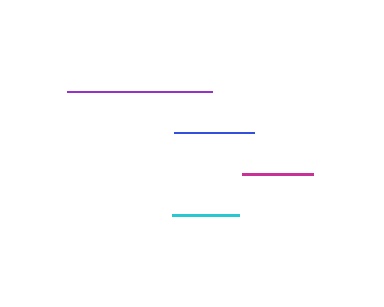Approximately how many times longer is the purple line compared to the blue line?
The purple line is approximately 1.8 times the length of the blue line.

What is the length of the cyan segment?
The cyan segment is approximately 67 pixels long.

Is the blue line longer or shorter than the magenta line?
The blue line is longer than the magenta line.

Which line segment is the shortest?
The cyan line is the shortest at approximately 67 pixels.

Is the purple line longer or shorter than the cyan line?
The purple line is longer than the cyan line.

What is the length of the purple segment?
The purple segment is approximately 146 pixels long.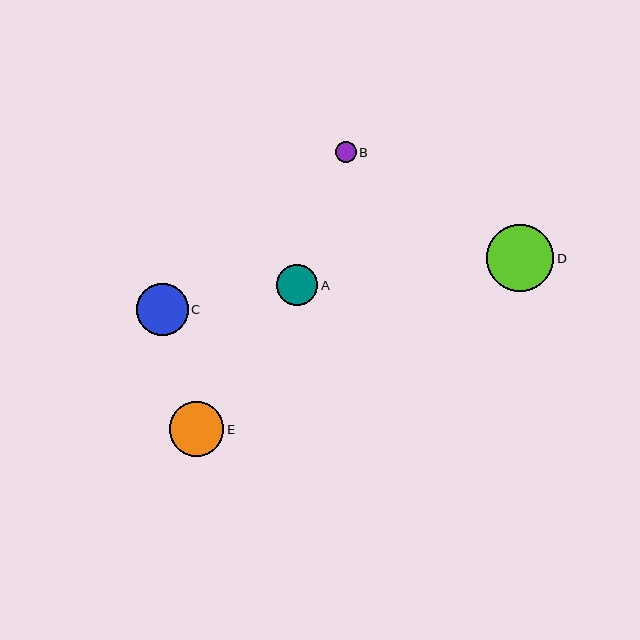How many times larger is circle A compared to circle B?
Circle A is approximately 2.0 times the size of circle B.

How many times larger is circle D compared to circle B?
Circle D is approximately 3.2 times the size of circle B.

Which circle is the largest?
Circle D is the largest with a size of approximately 67 pixels.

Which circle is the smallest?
Circle B is the smallest with a size of approximately 21 pixels.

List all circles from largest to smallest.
From largest to smallest: D, E, C, A, B.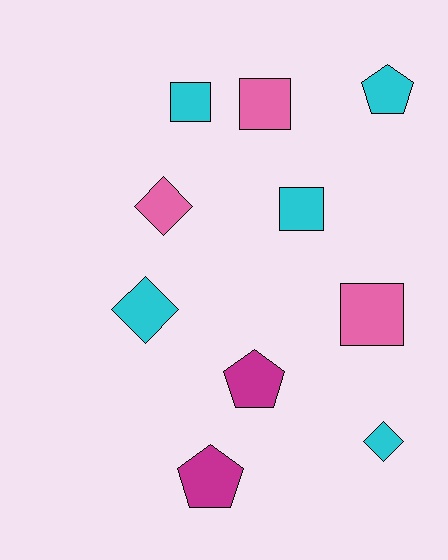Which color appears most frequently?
Cyan, with 5 objects.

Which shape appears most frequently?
Square, with 4 objects.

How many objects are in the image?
There are 10 objects.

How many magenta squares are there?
There are no magenta squares.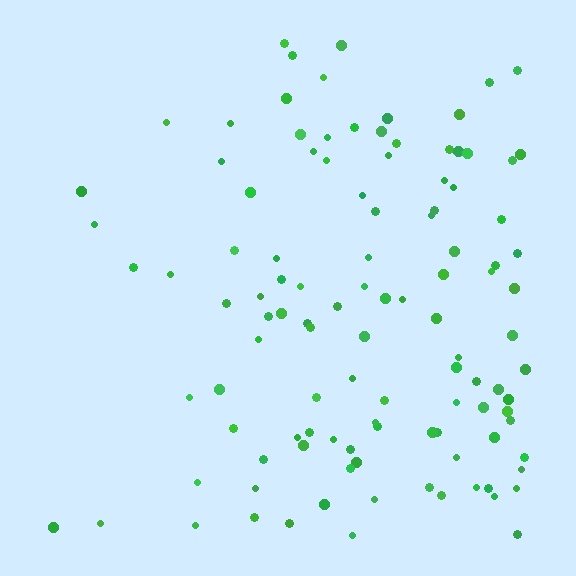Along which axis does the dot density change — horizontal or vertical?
Horizontal.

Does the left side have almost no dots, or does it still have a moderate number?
Still a moderate number, just noticeably fewer than the right.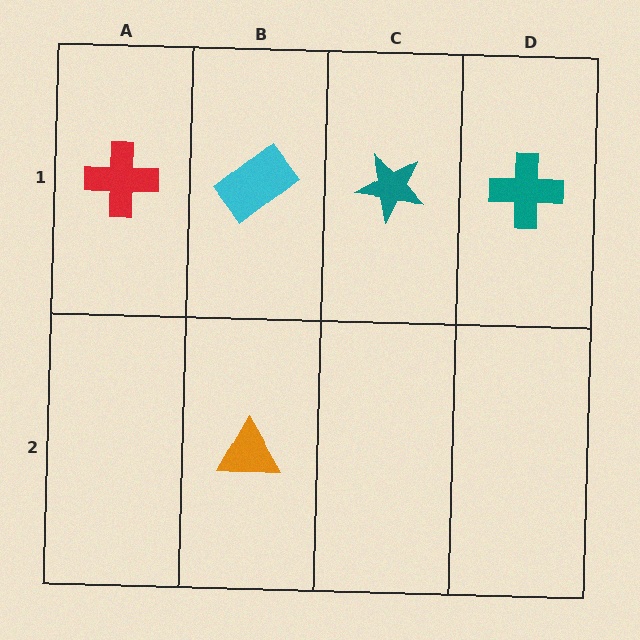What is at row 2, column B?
An orange triangle.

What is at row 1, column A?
A red cross.